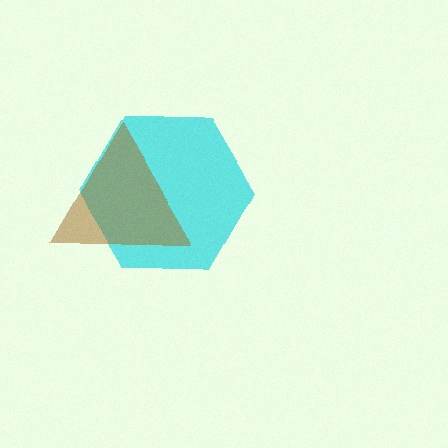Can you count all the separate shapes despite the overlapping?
Yes, there are 2 separate shapes.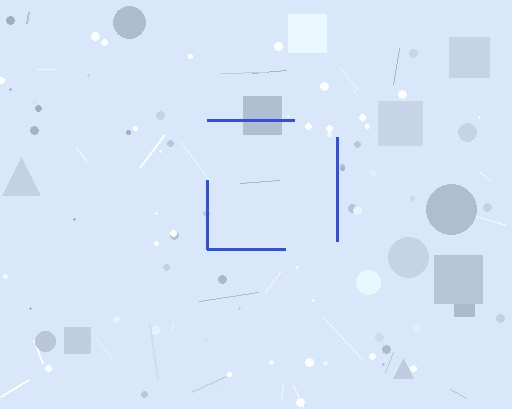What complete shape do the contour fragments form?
The contour fragments form a square.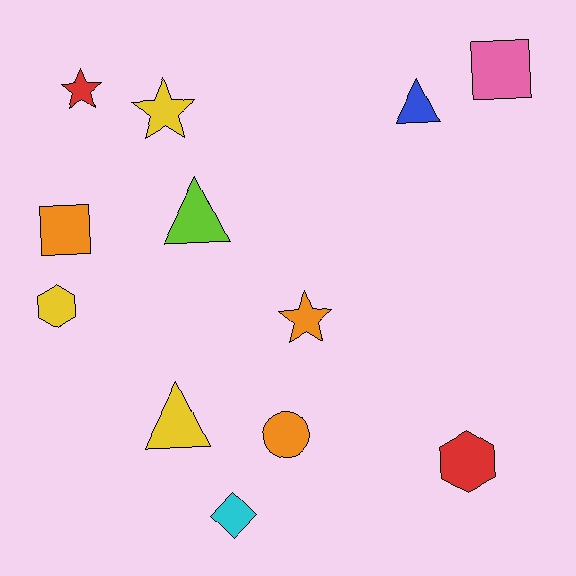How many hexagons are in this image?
There are 2 hexagons.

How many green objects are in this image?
There are no green objects.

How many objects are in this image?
There are 12 objects.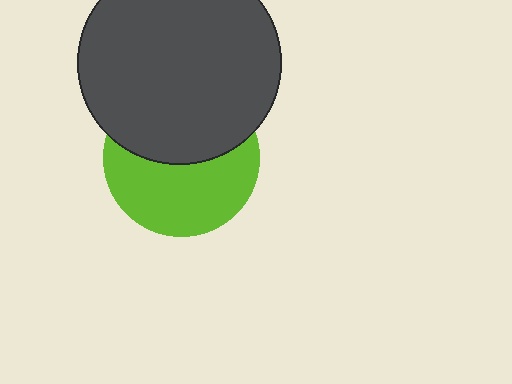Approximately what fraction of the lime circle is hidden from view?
Roughly 47% of the lime circle is hidden behind the dark gray circle.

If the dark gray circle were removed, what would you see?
You would see the complete lime circle.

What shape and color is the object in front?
The object in front is a dark gray circle.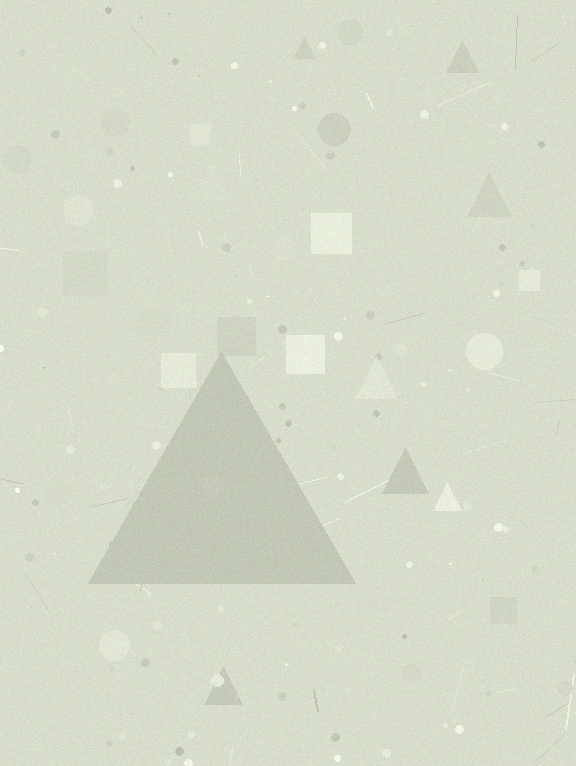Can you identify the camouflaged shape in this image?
The camouflaged shape is a triangle.